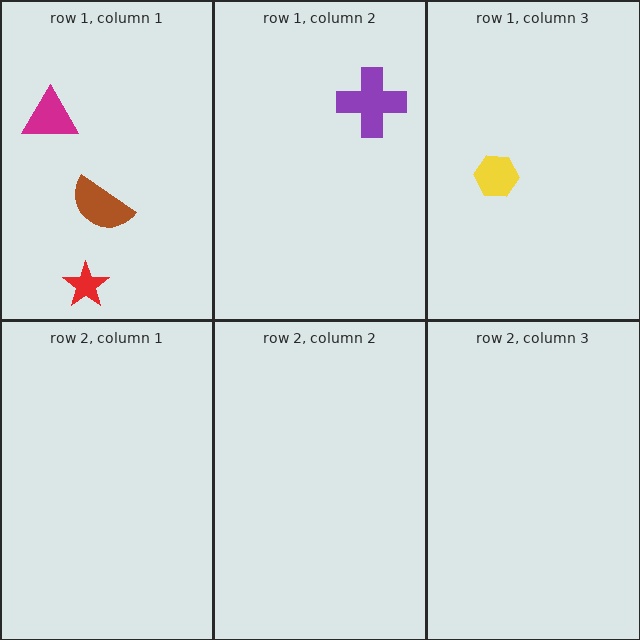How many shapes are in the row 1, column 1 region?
3.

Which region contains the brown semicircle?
The row 1, column 1 region.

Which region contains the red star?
The row 1, column 1 region.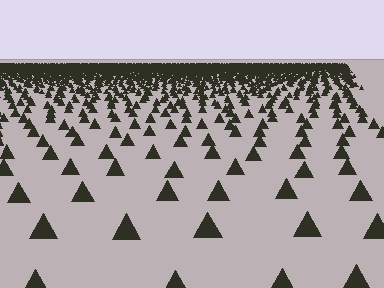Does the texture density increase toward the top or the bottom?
Density increases toward the top.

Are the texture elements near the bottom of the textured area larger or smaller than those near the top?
Larger. Near the bottom, elements are closer to the viewer and appear at a bigger on-screen size.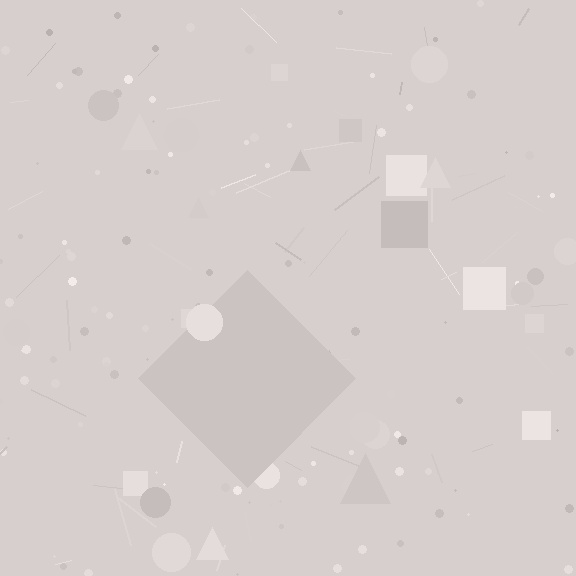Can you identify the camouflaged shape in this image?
The camouflaged shape is a diamond.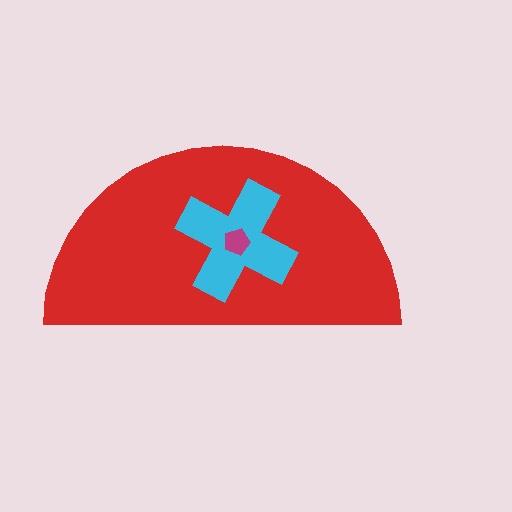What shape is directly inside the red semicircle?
The cyan cross.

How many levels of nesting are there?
3.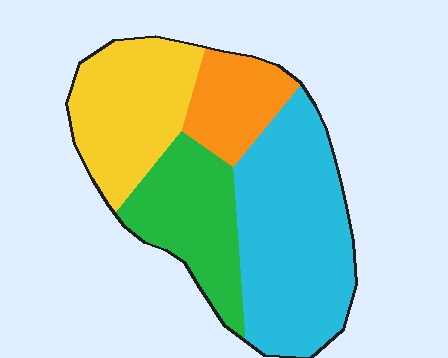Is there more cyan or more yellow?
Cyan.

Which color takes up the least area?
Orange, at roughly 15%.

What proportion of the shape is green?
Green takes up about one fifth (1/5) of the shape.